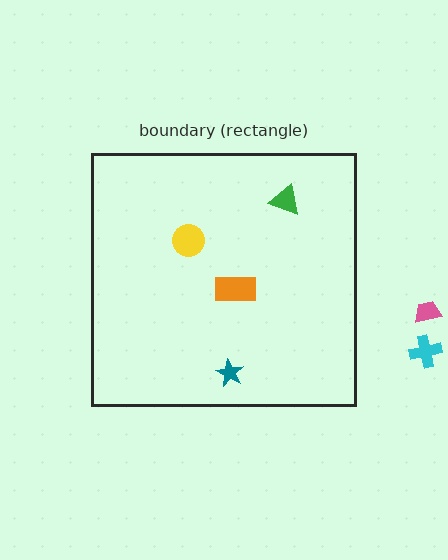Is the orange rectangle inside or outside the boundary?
Inside.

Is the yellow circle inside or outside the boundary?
Inside.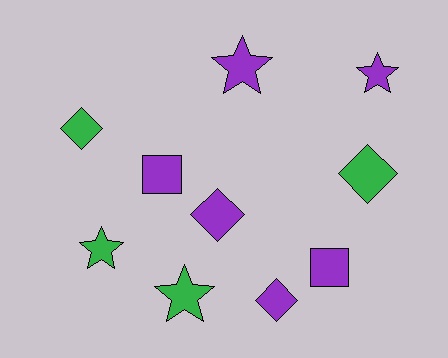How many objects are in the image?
There are 10 objects.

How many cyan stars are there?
There are no cyan stars.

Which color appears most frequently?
Purple, with 6 objects.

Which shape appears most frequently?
Star, with 4 objects.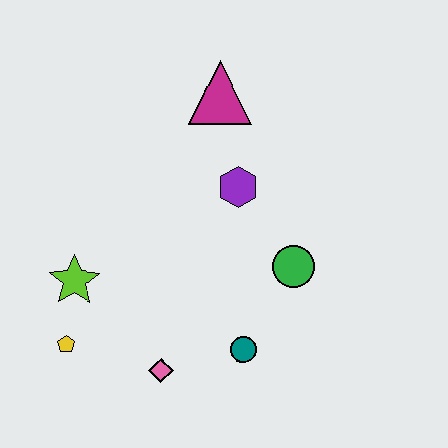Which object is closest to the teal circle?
The pink diamond is closest to the teal circle.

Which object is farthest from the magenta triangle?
The yellow pentagon is farthest from the magenta triangle.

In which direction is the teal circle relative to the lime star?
The teal circle is to the right of the lime star.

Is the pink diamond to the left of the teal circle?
Yes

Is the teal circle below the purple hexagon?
Yes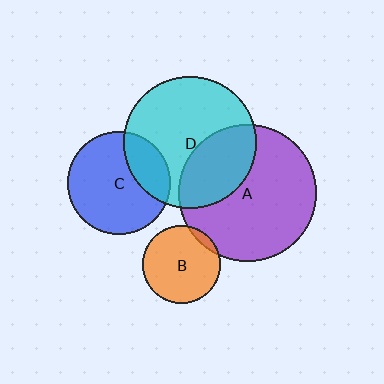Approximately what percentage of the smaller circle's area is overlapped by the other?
Approximately 35%.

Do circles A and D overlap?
Yes.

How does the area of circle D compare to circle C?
Approximately 1.7 times.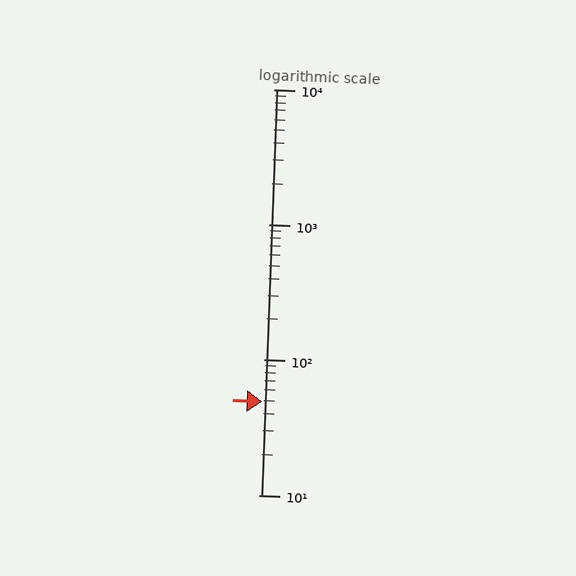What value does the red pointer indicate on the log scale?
The pointer indicates approximately 49.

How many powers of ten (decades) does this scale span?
The scale spans 3 decades, from 10 to 10000.